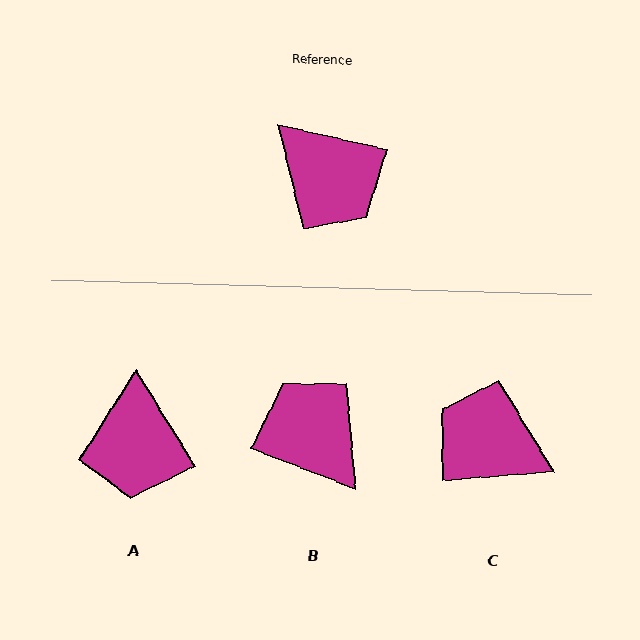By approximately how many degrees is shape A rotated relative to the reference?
Approximately 46 degrees clockwise.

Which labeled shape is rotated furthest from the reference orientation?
B, about 171 degrees away.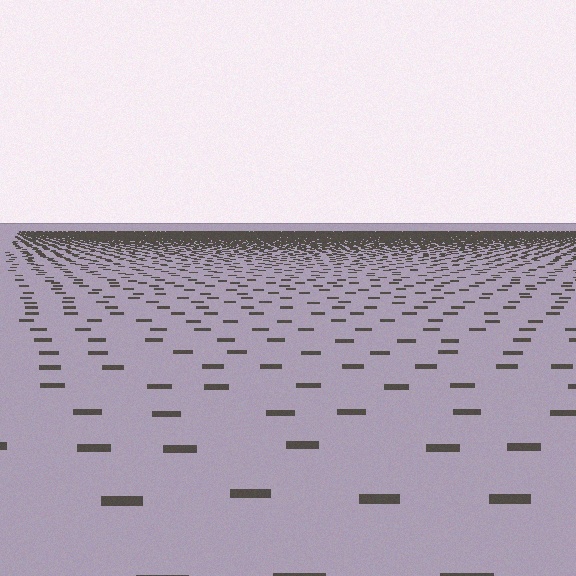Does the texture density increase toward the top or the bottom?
Density increases toward the top.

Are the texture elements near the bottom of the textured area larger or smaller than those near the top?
Larger. Near the bottom, elements are closer to the viewer and appear at a bigger on-screen size.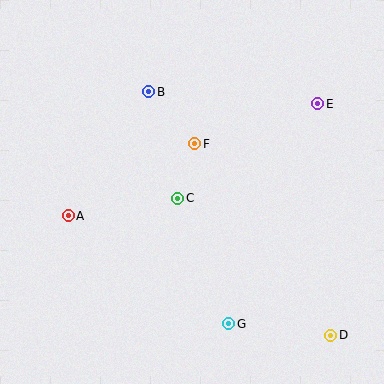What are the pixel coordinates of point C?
Point C is at (178, 198).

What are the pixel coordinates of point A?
Point A is at (68, 216).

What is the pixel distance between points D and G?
The distance between D and G is 102 pixels.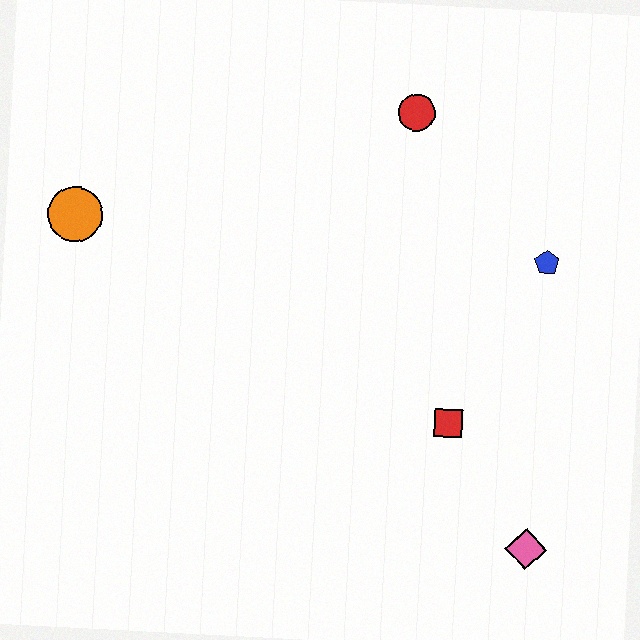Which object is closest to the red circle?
The blue pentagon is closest to the red circle.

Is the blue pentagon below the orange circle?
Yes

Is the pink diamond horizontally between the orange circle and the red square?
No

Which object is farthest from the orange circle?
The pink diamond is farthest from the orange circle.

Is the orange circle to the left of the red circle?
Yes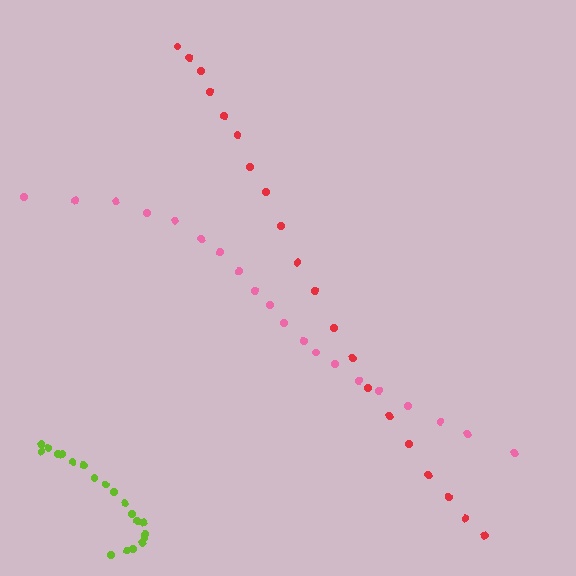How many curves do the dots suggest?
There are 3 distinct paths.